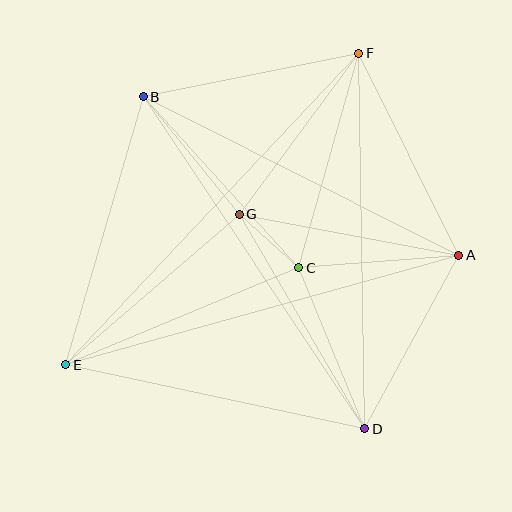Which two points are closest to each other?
Points C and G are closest to each other.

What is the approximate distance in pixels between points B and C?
The distance between B and C is approximately 231 pixels.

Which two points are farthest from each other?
Points E and F are farthest from each other.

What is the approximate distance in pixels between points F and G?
The distance between F and G is approximately 201 pixels.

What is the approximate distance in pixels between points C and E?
The distance between C and E is approximately 252 pixels.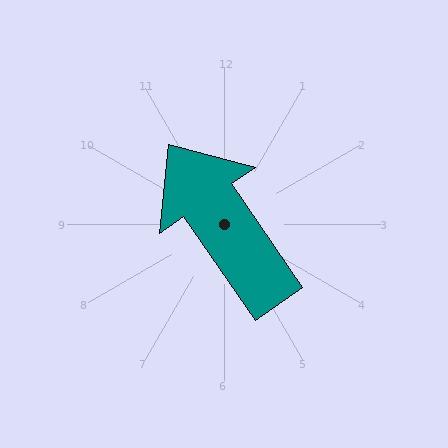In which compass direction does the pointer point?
Northwest.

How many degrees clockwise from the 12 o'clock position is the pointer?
Approximately 325 degrees.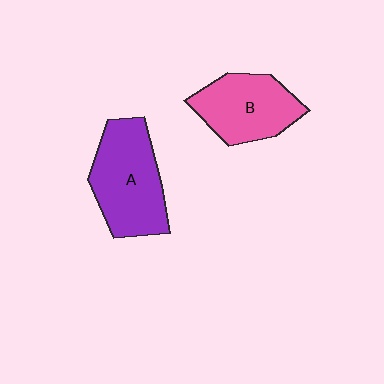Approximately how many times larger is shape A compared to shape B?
Approximately 1.2 times.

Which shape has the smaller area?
Shape B (pink).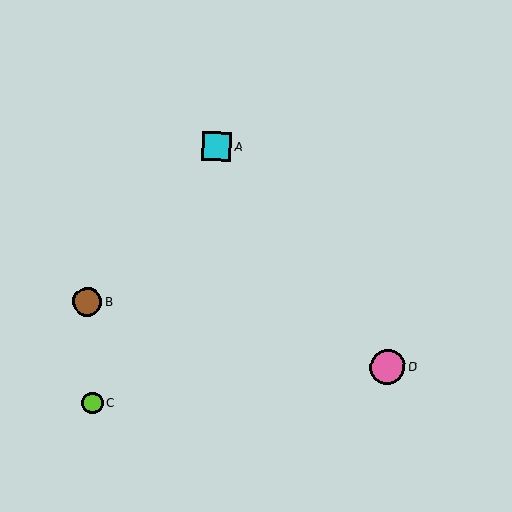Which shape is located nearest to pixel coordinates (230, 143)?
The cyan square (labeled A) at (216, 146) is nearest to that location.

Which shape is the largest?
The pink circle (labeled D) is the largest.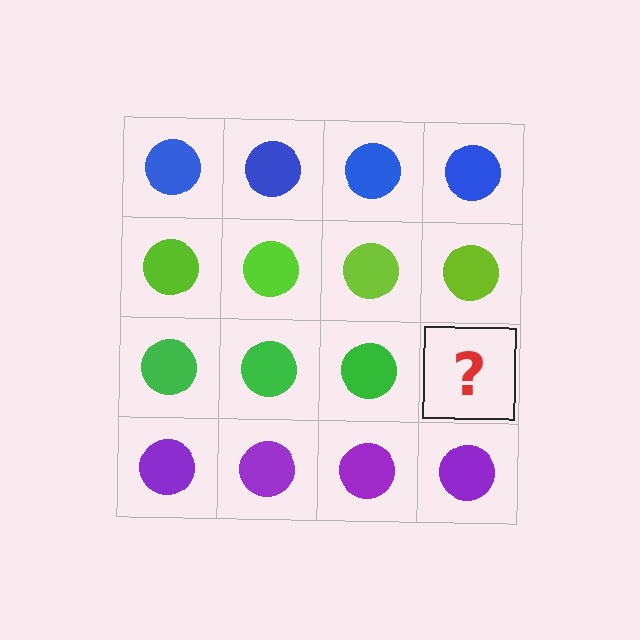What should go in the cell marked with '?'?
The missing cell should contain a green circle.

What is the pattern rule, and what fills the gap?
The rule is that each row has a consistent color. The gap should be filled with a green circle.